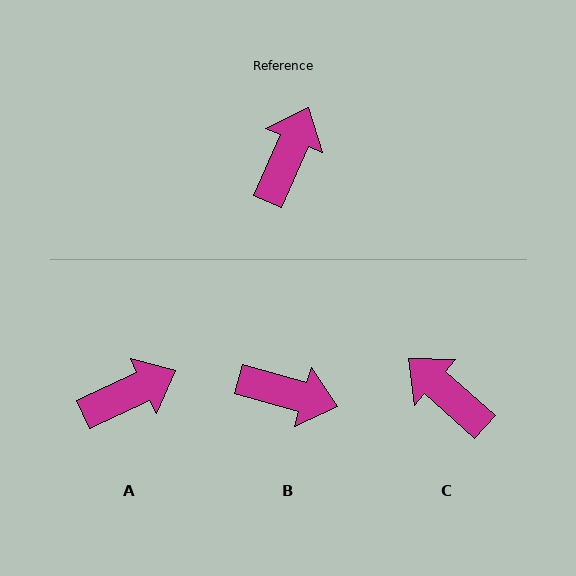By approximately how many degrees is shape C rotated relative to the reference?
Approximately 72 degrees counter-clockwise.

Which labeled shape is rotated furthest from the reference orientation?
B, about 82 degrees away.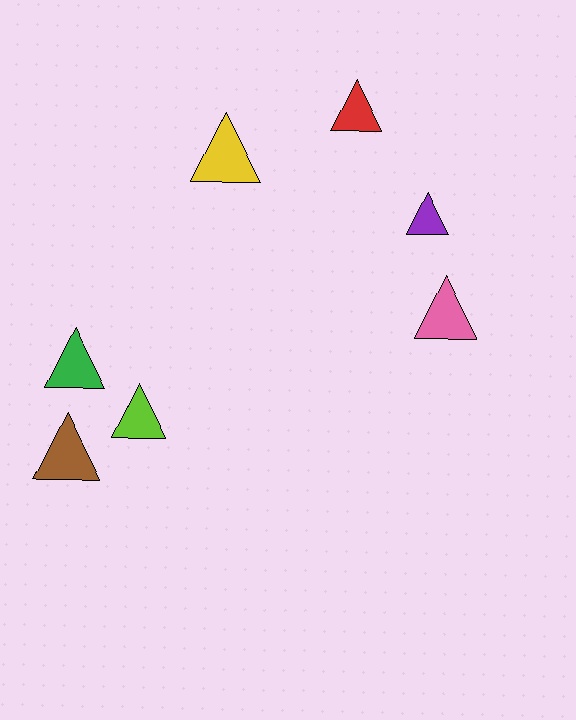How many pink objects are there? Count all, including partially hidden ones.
There is 1 pink object.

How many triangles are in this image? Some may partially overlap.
There are 7 triangles.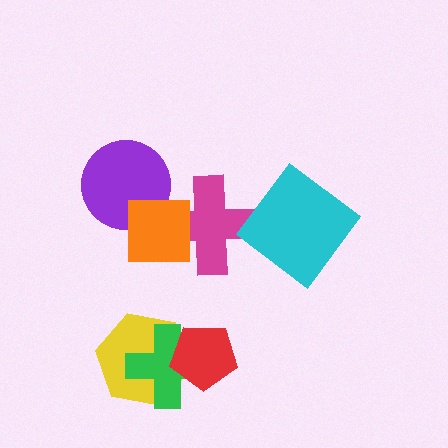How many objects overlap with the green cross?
2 objects overlap with the green cross.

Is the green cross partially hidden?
Yes, it is partially covered by another shape.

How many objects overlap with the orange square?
2 objects overlap with the orange square.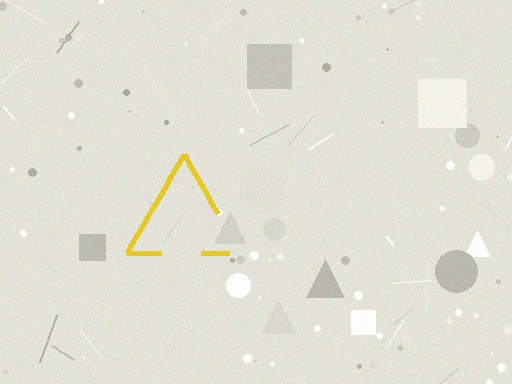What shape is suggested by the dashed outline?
The dashed outline suggests a triangle.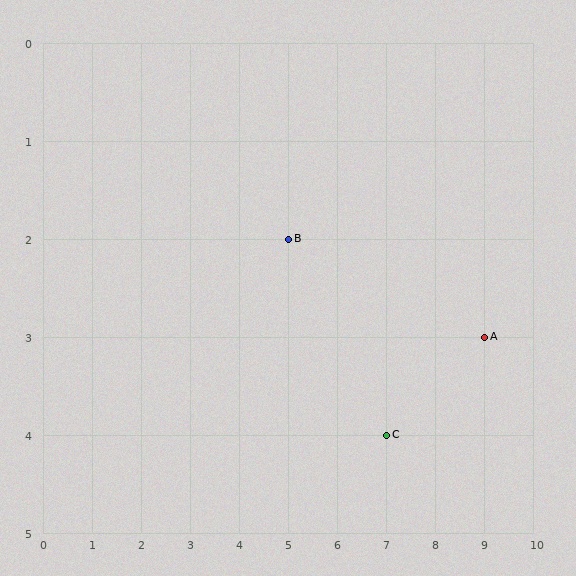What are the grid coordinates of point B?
Point B is at grid coordinates (5, 2).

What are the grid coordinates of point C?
Point C is at grid coordinates (7, 4).